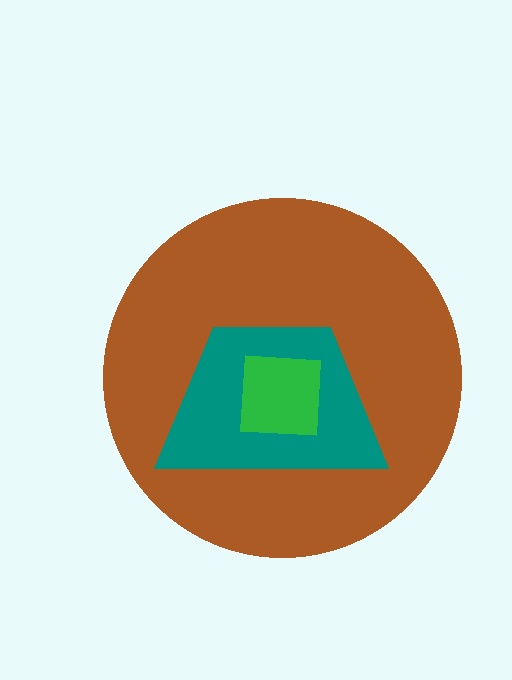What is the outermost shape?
The brown circle.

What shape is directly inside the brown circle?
The teal trapezoid.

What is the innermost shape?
The green square.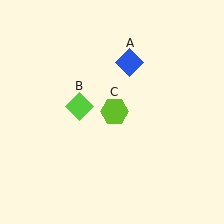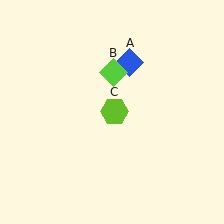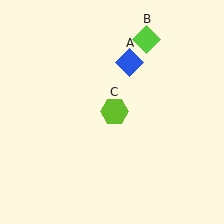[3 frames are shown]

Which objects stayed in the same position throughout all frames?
Blue diamond (object A) and lime hexagon (object C) remained stationary.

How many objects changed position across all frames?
1 object changed position: lime diamond (object B).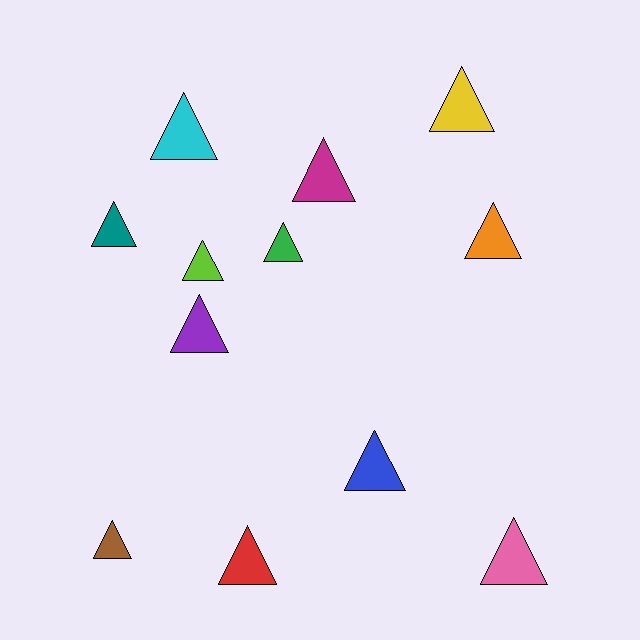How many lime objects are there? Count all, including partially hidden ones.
There is 1 lime object.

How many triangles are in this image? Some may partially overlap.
There are 12 triangles.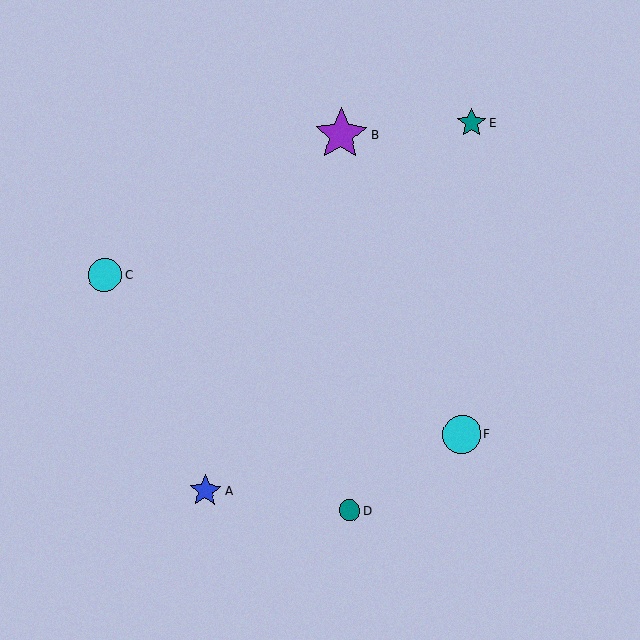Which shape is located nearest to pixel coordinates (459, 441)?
The cyan circle (labeled F) at (462, 434) is nearest to that location.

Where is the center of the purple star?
The center of the purple star is at (341, 135).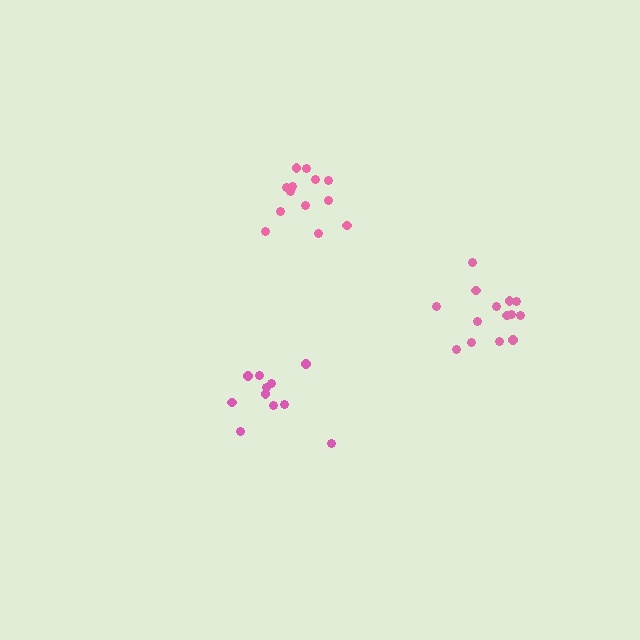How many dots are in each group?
Group 1: 14 dots, Group 2: 11 dots, Group 3: 13 dots (38 total).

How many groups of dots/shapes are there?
There are 3 groups.